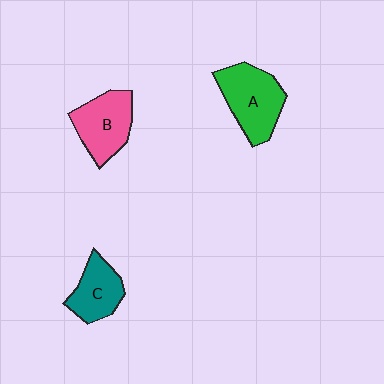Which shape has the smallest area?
Shape C (teal).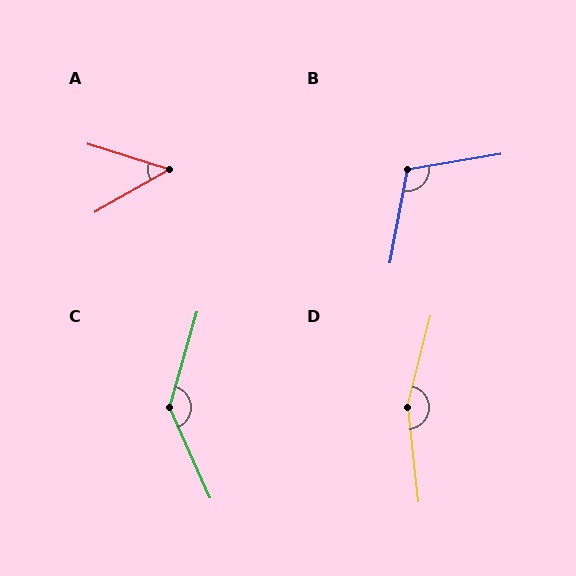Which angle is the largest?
D, at approximately 159 degrees.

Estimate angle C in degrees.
Approximately 140 degrees.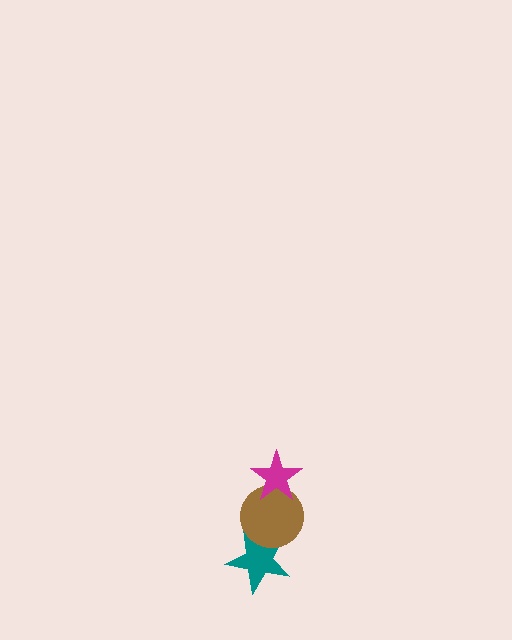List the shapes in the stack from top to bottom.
From top to bottom: the magenta star, the brown circle, the teal star.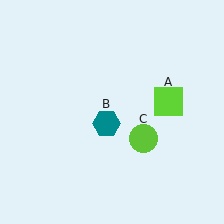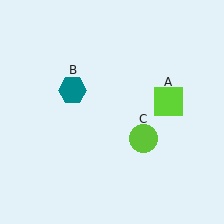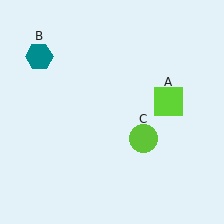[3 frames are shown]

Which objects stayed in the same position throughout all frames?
Lime square (object A) and lime circle (object C) remained stationary.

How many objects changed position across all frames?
1 object changed position: teal hexagon (object B).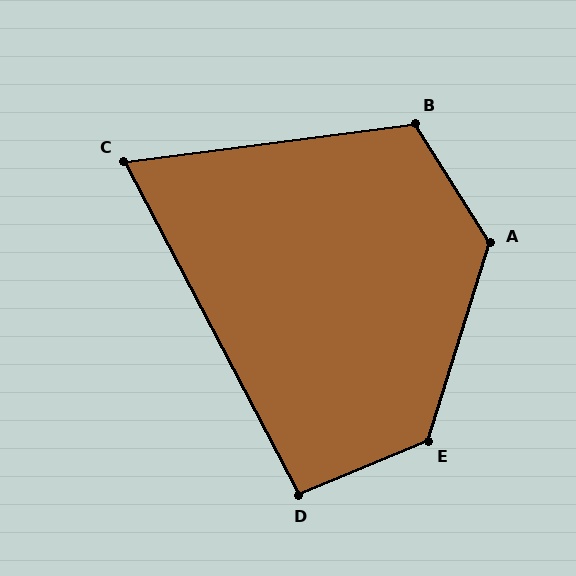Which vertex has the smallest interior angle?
C, at approximately 70 degrees.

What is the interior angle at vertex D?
Approximately 95 degrees (approximately right).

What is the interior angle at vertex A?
Approximately 130 degrees (obtuse).